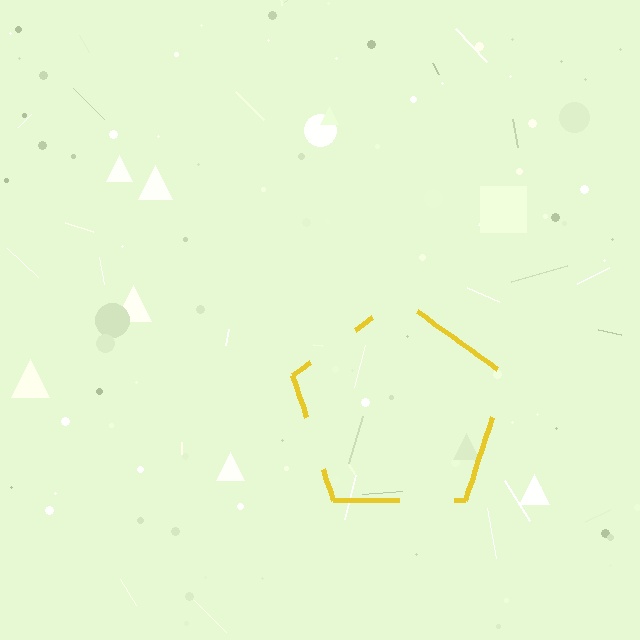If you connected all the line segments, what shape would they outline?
They would outline a pentagon.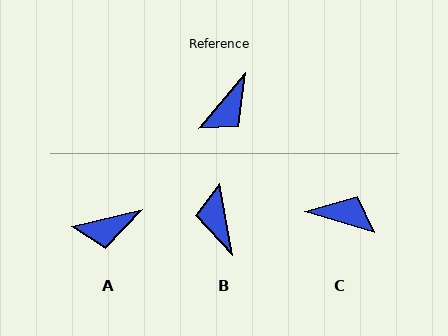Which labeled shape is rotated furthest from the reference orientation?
B, about 129 degrees away.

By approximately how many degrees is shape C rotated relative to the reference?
Approximately 113 degrees counter-clockwise.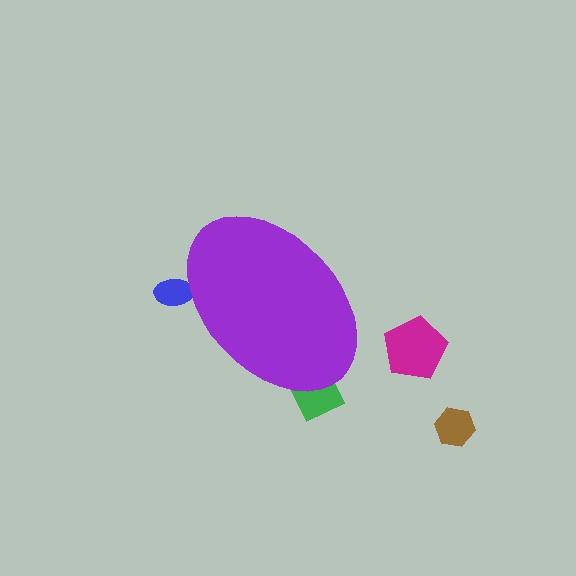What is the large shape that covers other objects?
A purple ellipse.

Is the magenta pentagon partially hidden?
No, the magenta pentagon is fully visible.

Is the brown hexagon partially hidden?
No, the brown hexagon is fully visible.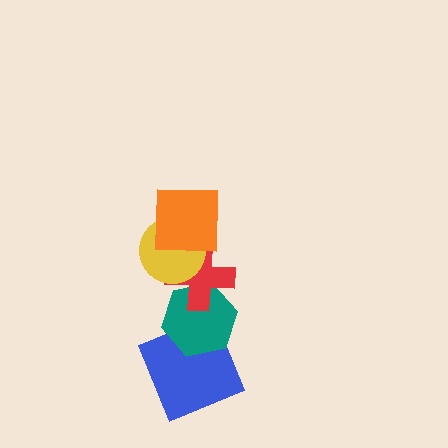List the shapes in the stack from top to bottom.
From top to bottom: the orange square, the yellow circle, the red cross, the teal hexagon, the blue square.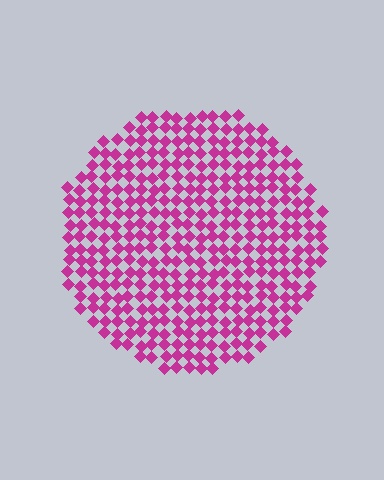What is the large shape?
The large shape is a circle.